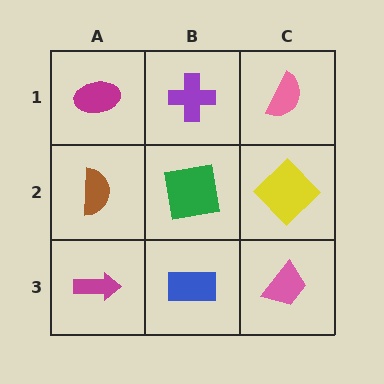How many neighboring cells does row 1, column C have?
2.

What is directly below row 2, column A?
A magenta arrow.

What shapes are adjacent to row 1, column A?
A brown semicircle (row 2, column A), a purple cross (row 1, column B).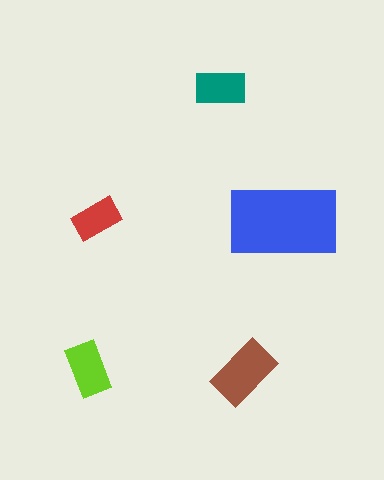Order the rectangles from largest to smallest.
the blue one, the brown one, the lime one, the teal one, the red one.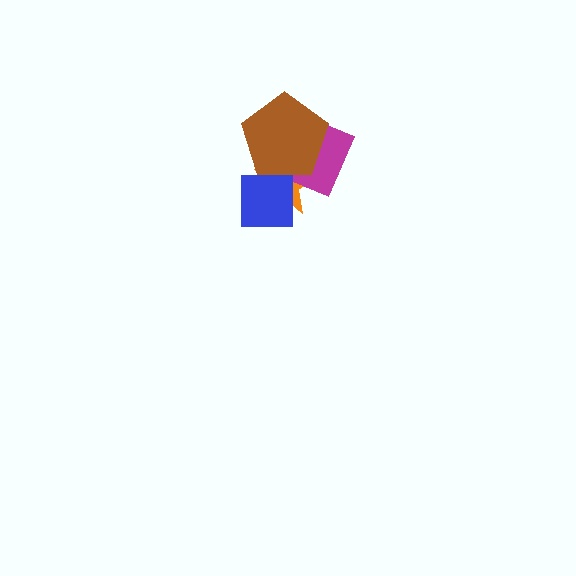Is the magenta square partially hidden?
Yes, it is partially covered by another shape.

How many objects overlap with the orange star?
3 objects overlap with the orange star.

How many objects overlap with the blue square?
1 object overlaps with the blue square.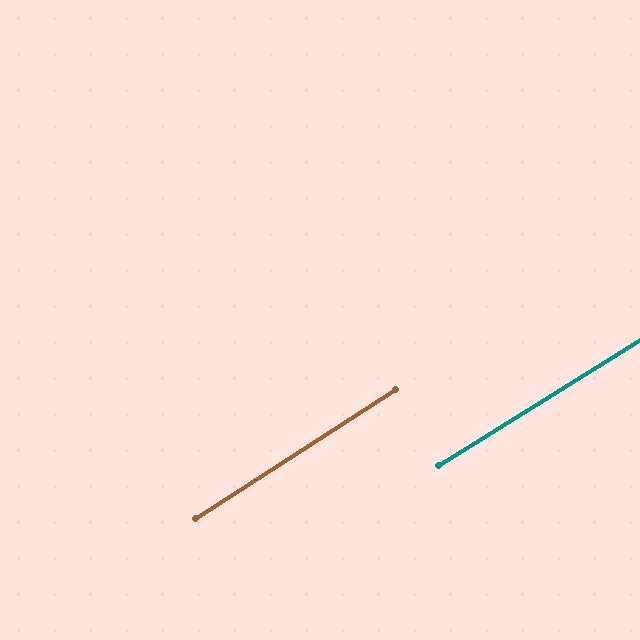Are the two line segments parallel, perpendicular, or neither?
Parallel — their directions differ by only 0.8°.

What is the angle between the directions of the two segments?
Approximately 1 degree.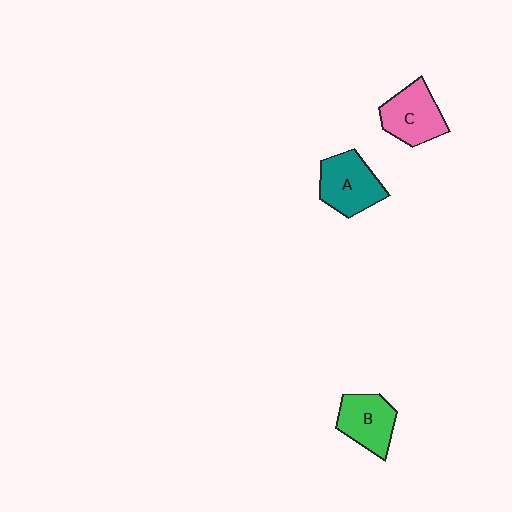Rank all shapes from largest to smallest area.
From largest to smallest: A (teal), C (pink), B (green).